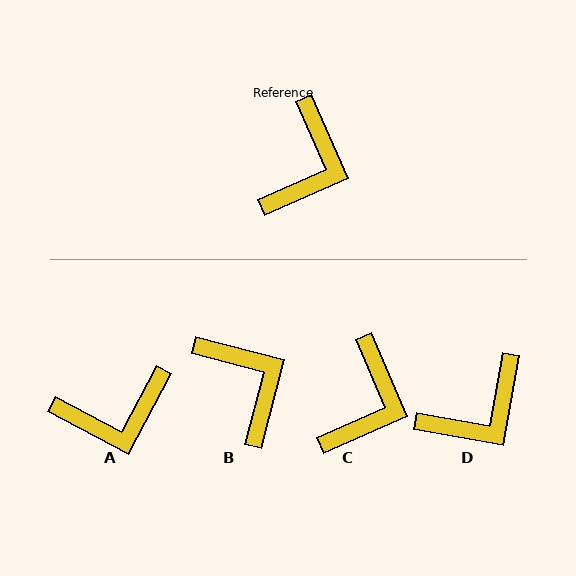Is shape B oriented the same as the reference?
No, it is off by about 52 degrees.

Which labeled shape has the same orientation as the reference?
C.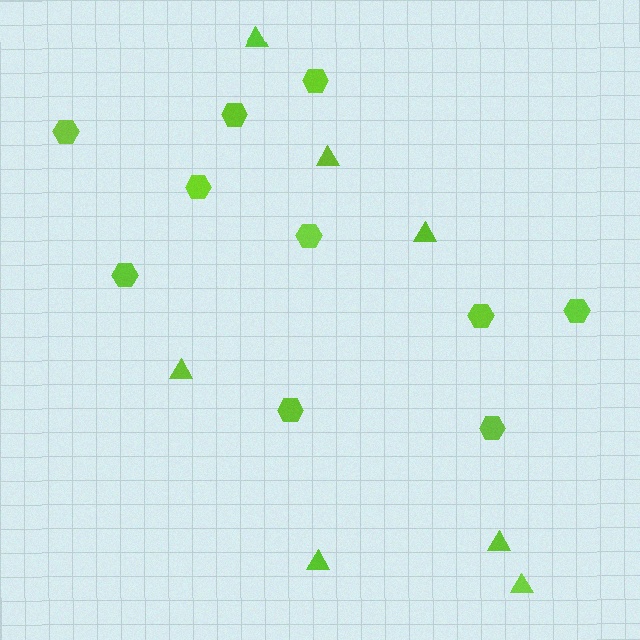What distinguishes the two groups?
There are 2 groups: one group of triangles (7) and one group of hexagons (10).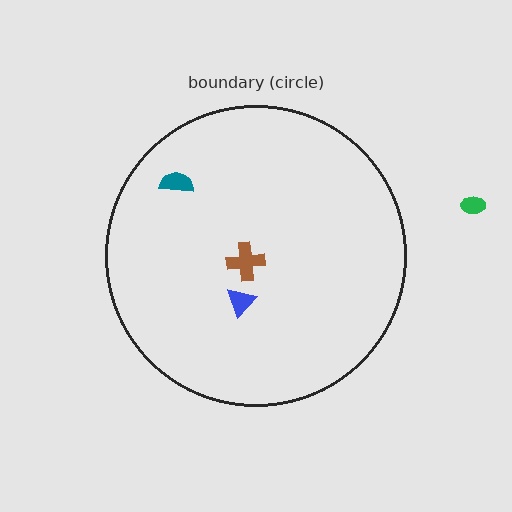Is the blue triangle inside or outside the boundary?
Inside.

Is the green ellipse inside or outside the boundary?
Outside.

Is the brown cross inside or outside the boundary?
Inside.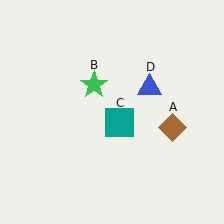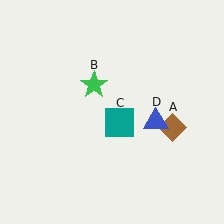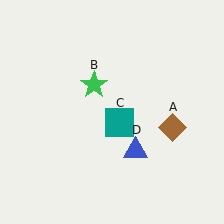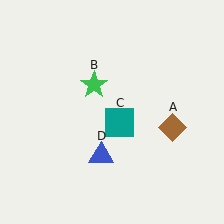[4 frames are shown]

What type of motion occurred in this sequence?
The blue triangle (object D) rotated clockwise around the center of the scene.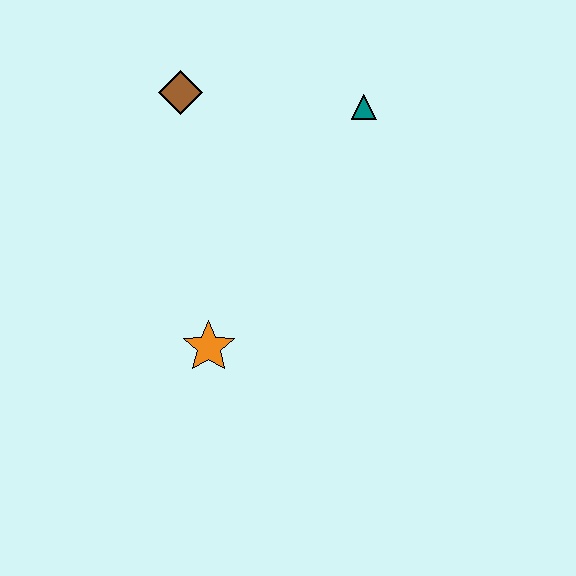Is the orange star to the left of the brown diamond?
No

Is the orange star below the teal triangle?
Yes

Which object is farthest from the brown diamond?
The orange star is farthest from the brown diamond.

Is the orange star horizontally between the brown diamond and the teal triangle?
Yes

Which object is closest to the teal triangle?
The brown diamond is closest to the teal triangle.